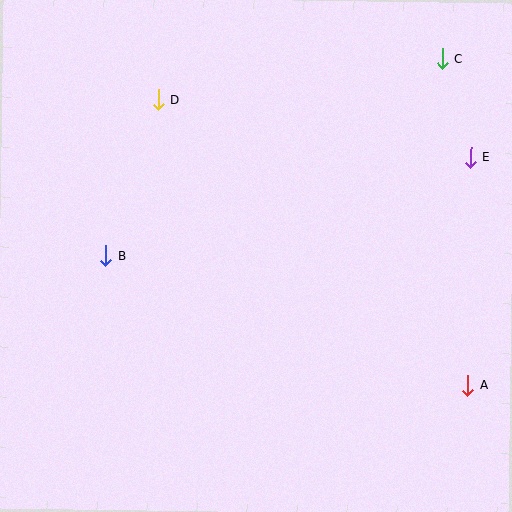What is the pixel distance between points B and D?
The distance between B and D is 165 pixels.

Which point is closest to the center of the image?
Point B at (106, 256) is closest to the center.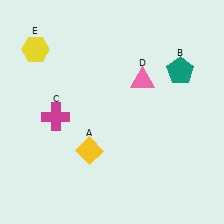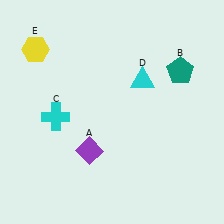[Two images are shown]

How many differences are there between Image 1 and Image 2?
There are 3 differences between the two images.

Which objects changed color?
A changed from yellow to purple. C changed from magenta to cyan. D changed from pink to cyan.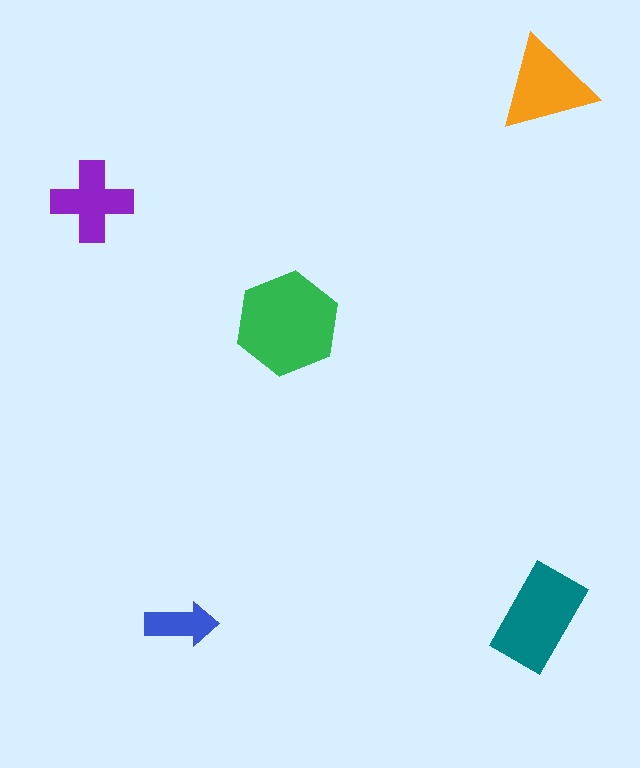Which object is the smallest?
The blue arrow.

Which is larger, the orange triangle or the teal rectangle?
The teal rectangle.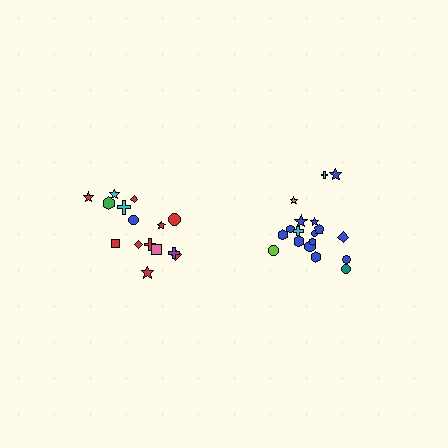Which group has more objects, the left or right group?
The right group.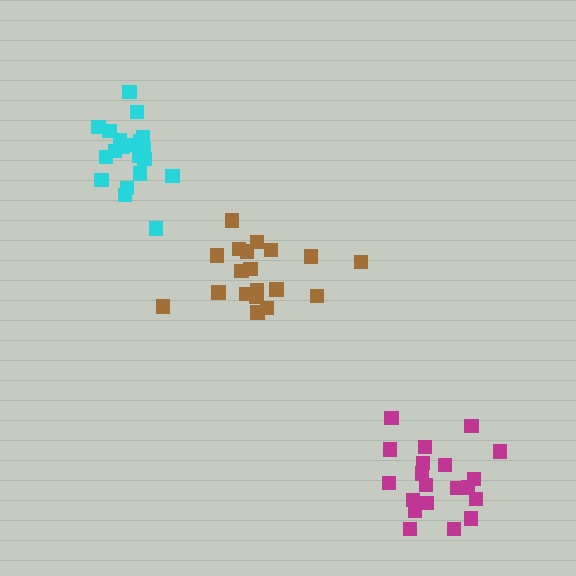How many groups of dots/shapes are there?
There are 3 groups.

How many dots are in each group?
Group 1: 19 dots, Group 2: 20 dots, Group 3: 20 dots (59 total).